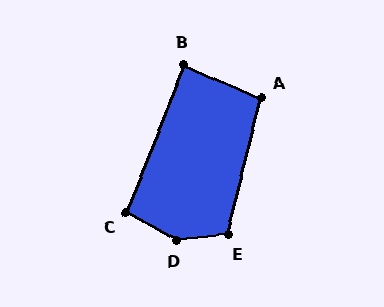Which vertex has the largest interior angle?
D, at approximately 144 degrees.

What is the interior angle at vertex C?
Approximately 98 degrees (obtuse).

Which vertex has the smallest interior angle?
B, at approximately 88 degrees.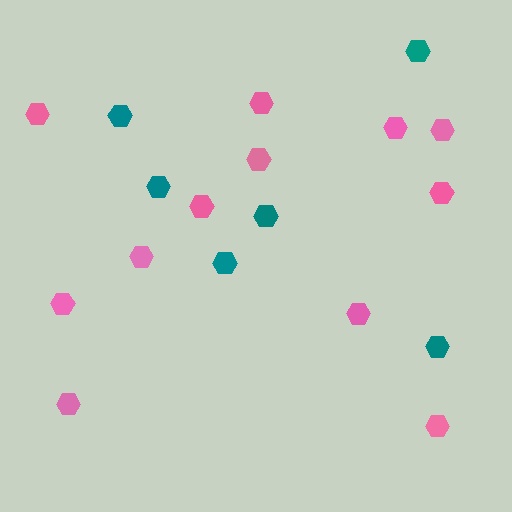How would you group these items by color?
There are 2 groups: one group of teal hexagons (6) and one group of pink hexagons (12).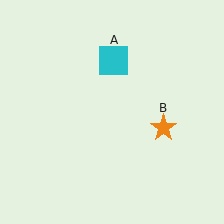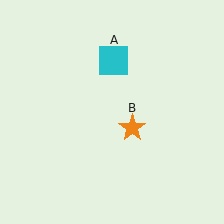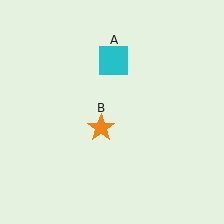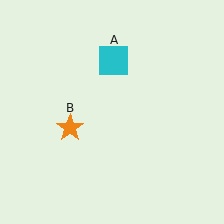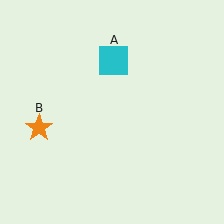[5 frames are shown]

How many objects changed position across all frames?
1 object changed position: orange star (object B).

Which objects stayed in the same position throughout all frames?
Cyan square (object A) remained stationary.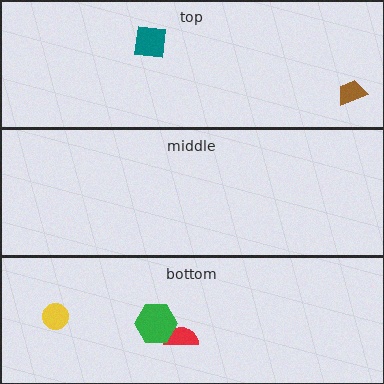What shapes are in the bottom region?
The red semicircle, the yellow circle, the green hexagon.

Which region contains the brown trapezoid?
The top region.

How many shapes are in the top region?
2.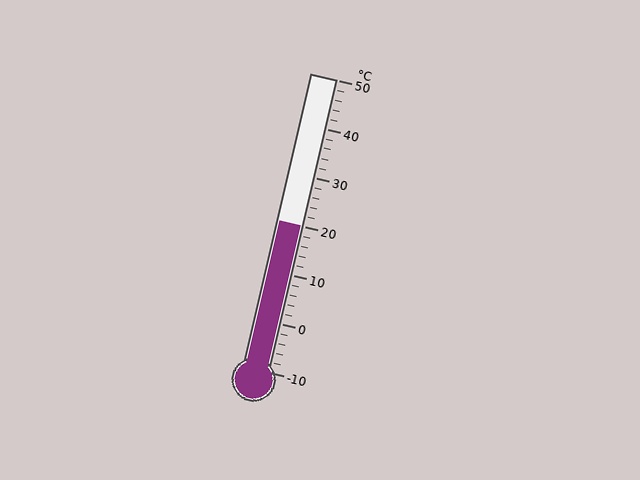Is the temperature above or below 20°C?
The temperature is at 20°C.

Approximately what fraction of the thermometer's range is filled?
The thermometer is filled to approximately 50% of its range.